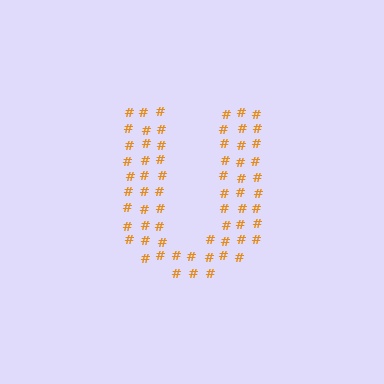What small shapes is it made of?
It is made of small hash symbols.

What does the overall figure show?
The overall figure shows the letter U.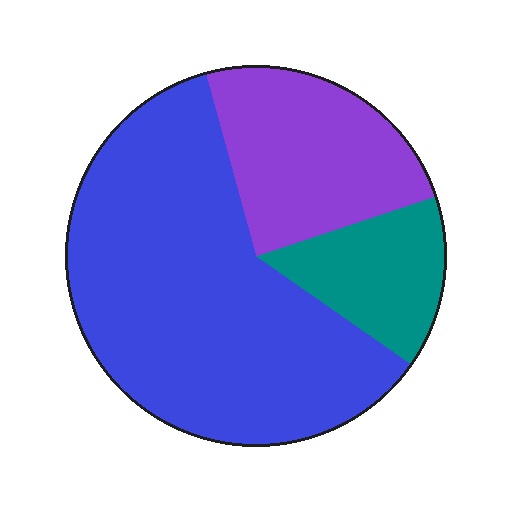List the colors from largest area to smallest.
From largest to smallest: blue, purple, teal.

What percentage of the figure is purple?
Purple takes up less than a quarter of the figure.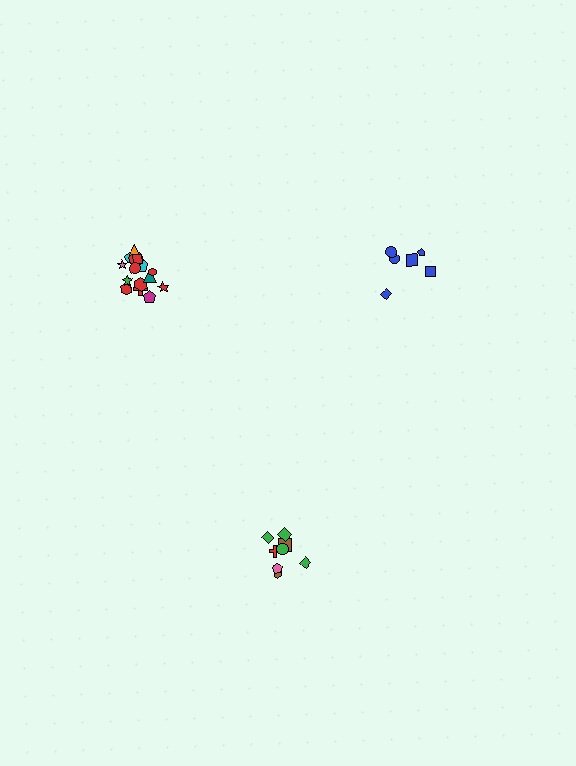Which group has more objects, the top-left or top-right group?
The top-left group.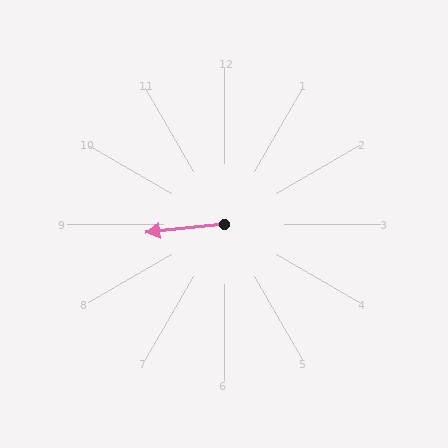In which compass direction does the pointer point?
West.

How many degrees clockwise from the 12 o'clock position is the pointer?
Approximately 264 degrees.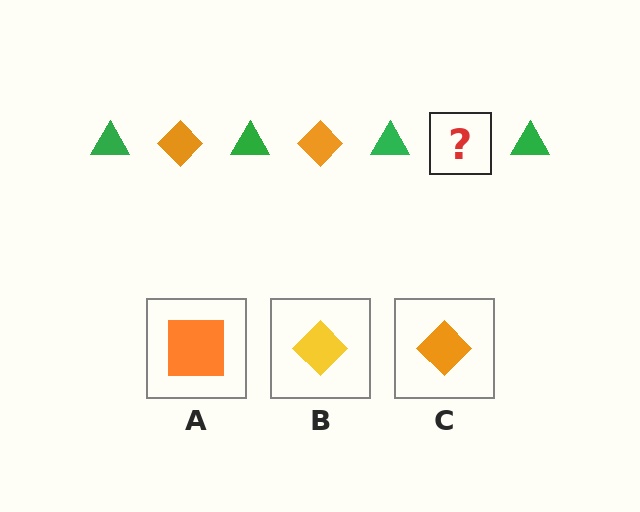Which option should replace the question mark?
Option C.